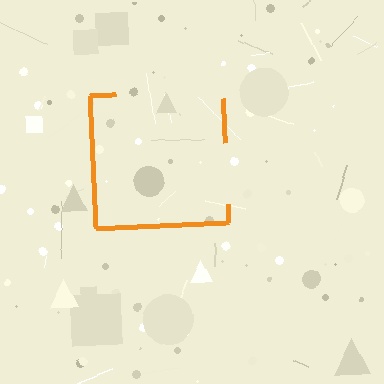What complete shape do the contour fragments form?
The contour fragments form a square.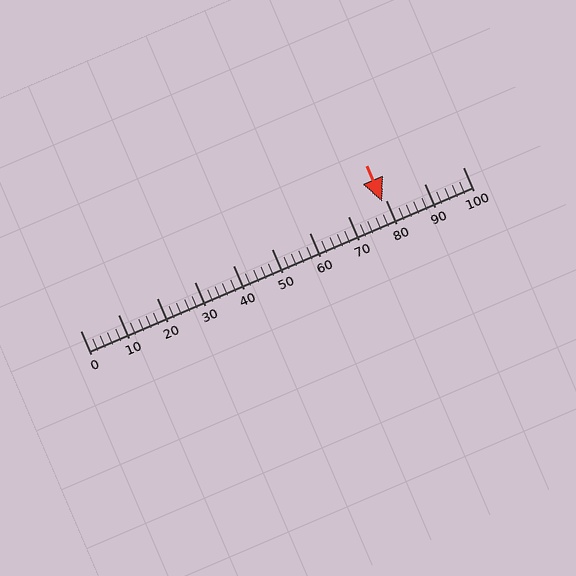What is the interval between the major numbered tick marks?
The major tick marks are spaced 10 units apart.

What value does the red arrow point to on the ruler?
The red arrow points to approximately 79.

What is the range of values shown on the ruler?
The ruler shows values from 0 to 100.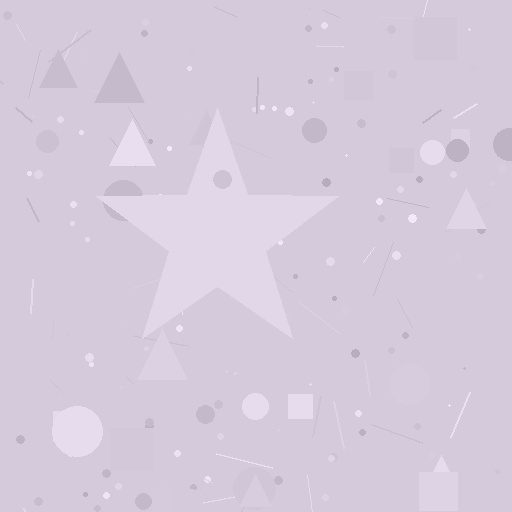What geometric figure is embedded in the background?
A star is embedded in the background.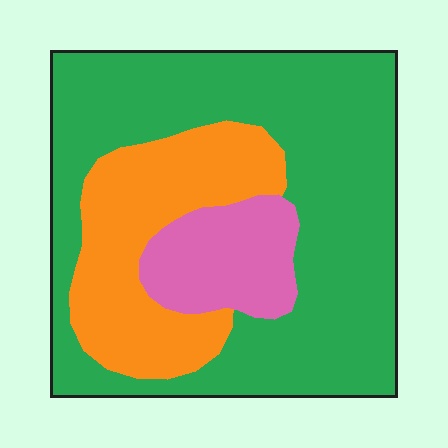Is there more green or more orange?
Green.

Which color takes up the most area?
Green, at roughly 60%.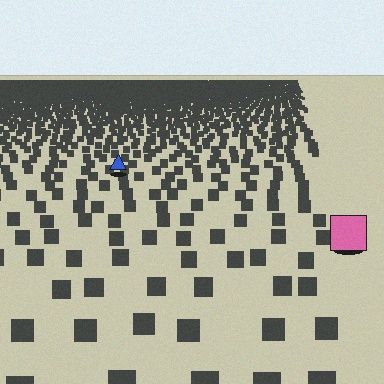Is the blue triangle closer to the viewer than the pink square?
No. The pink square is closer — you can tell from the texture gradient: the ground texture is coarser near it.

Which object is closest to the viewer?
The pink square is closest. The texture marks near it are larger and more spread out.